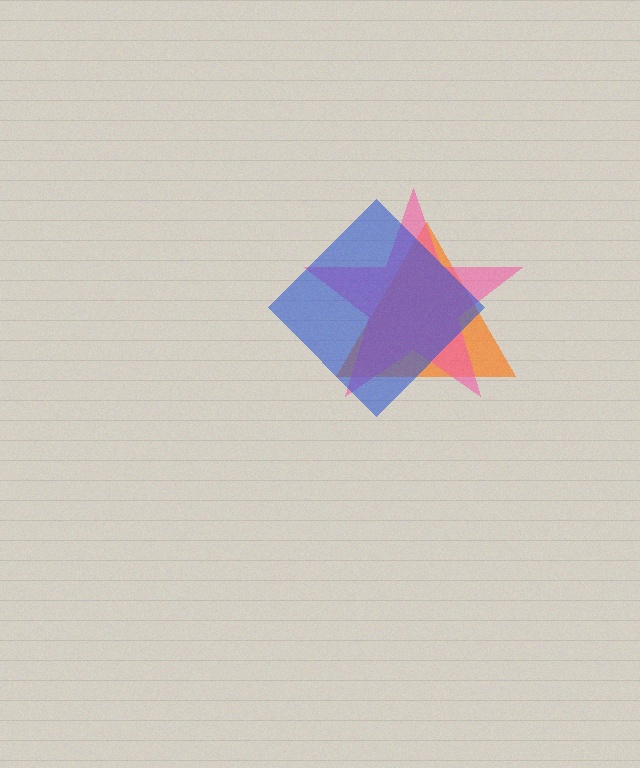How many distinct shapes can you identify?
There are 3 distinct shapes: an orange triangle, a pink star, a blue diamond.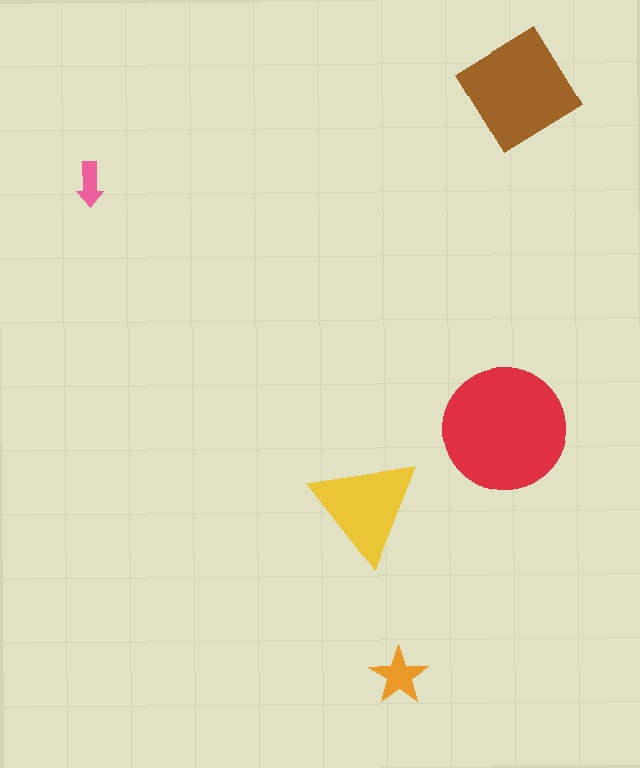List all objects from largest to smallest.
The red circle, the brown diamond, the yellow triangle, the orange star, the pink arrow.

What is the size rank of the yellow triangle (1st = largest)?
3rd.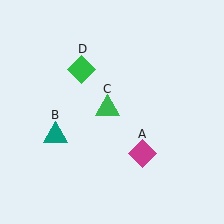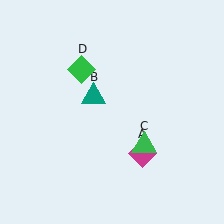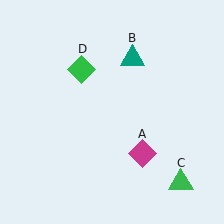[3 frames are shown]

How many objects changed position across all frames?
2 objects changed position: teal triangle (object B), green triangle (object C).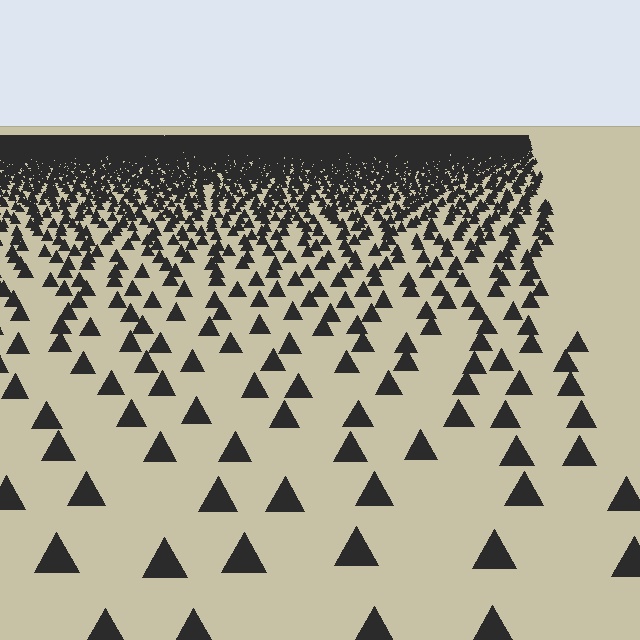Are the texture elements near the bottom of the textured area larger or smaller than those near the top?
Larger. Near the bottom, elements are closer to the viewer and appear at a bigger on-screen size.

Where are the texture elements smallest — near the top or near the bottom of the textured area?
Near the top.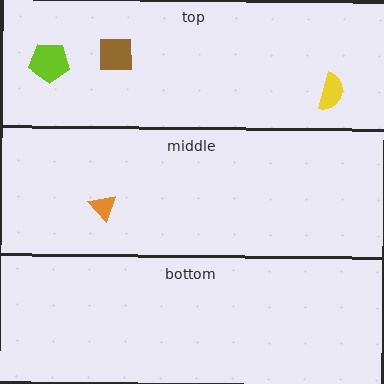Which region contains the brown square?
The top region.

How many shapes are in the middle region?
1.